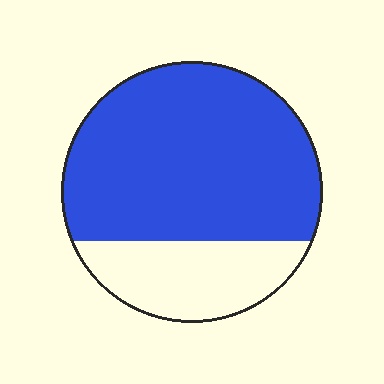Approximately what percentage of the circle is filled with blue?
Approximately 75%.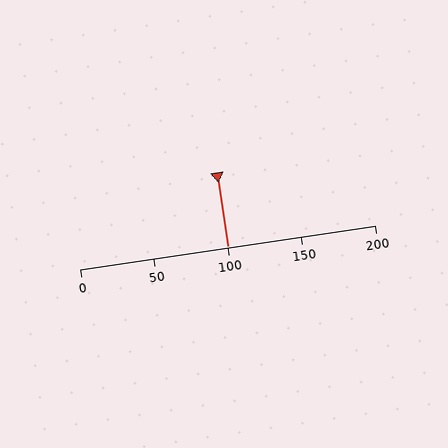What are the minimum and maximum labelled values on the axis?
The axis runs from 0 to 200.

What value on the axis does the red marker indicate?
The marker indicates approximately 100.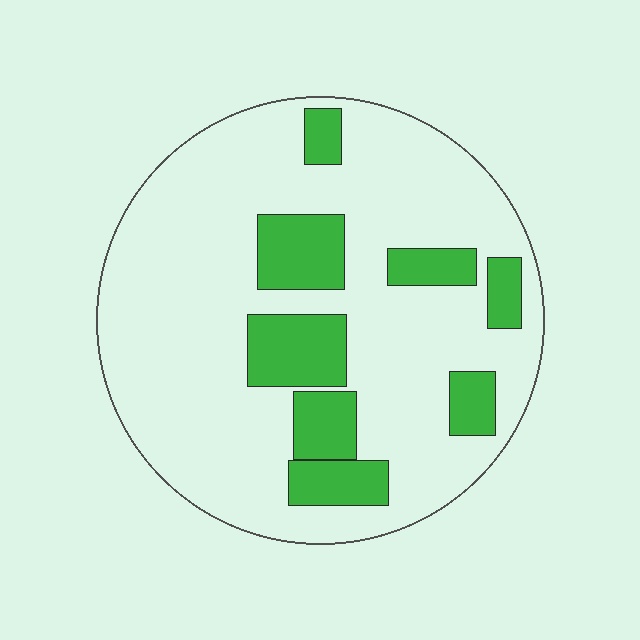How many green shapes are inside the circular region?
8.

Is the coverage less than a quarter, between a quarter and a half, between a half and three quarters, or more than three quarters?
Less than a quarter.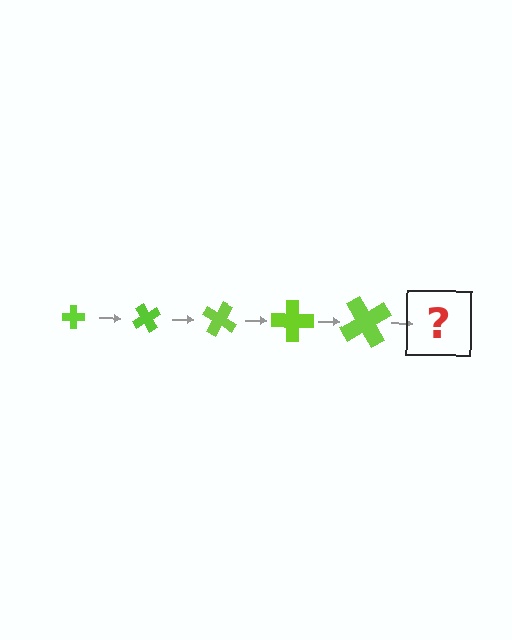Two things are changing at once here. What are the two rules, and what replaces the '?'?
The two rules are that the cross grows larger each step and it rotates 60 degrees each step. The '?' should be a cross, larger than the previous one and rotated 300 degrees from the start.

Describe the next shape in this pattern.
It should be a cross, larger than the previous one and rotated 300 degrees from the start.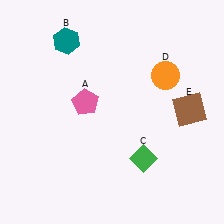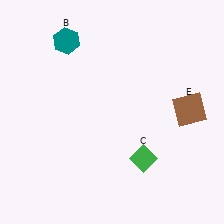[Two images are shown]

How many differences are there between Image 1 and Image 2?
There are 2 differences between the two images.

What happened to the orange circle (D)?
The orange circle (D) was removed in Image 2. It was in the top-right area of Image 1.